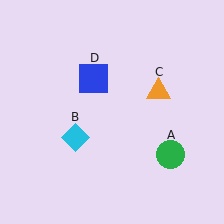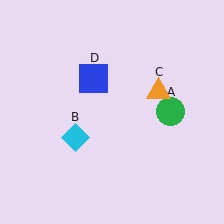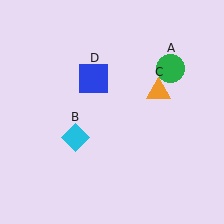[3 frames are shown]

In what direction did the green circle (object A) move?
The green circle (object A) moved up.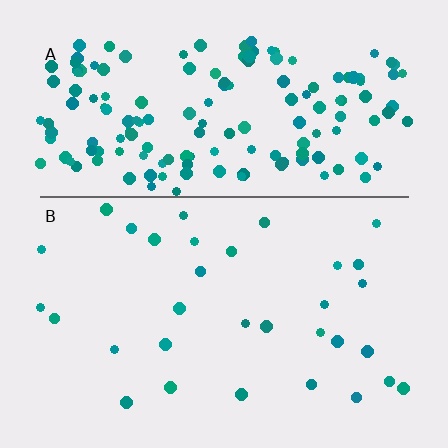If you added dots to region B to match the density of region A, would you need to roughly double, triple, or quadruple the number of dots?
Approximately quadruple.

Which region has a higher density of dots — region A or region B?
A (the top).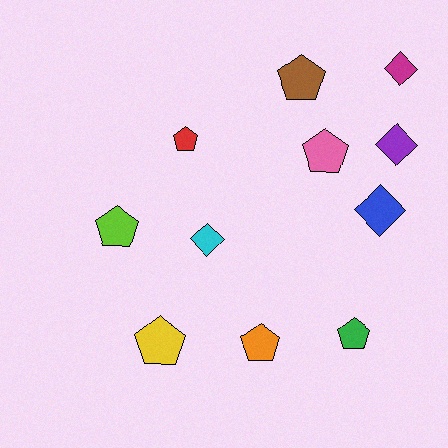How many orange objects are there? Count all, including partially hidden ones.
There is 1 orange object.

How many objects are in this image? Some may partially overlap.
There are 11 objects.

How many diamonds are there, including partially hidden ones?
There are 4 diamonds.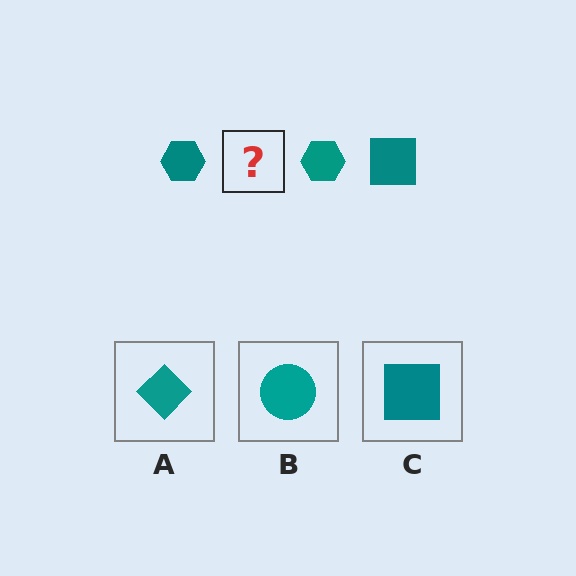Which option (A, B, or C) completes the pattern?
C.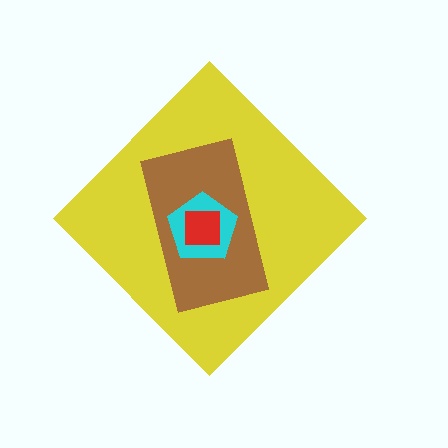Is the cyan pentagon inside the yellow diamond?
Yes.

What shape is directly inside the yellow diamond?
The brown rectangle.